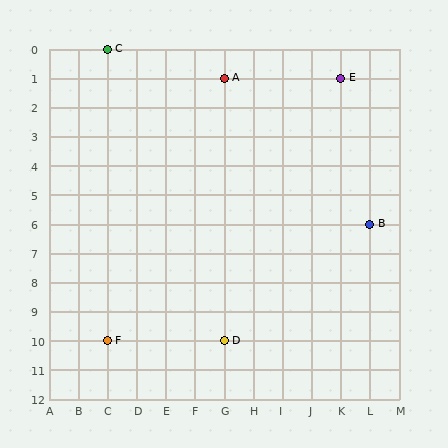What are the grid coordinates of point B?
Point B is at grid coordinates (L, 6).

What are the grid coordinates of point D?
Point D is at grid coordinates (G, 10).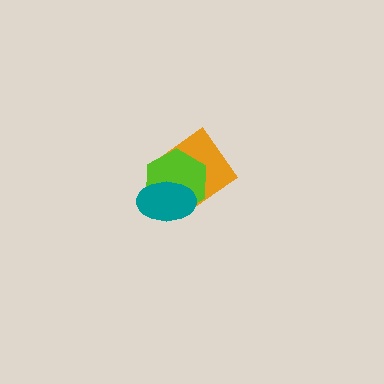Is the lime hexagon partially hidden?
Yes, it is partially covered by another shape.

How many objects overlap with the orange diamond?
2 objects overlap with the orange diamond.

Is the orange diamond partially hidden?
Yes, it is partially covered by another shape.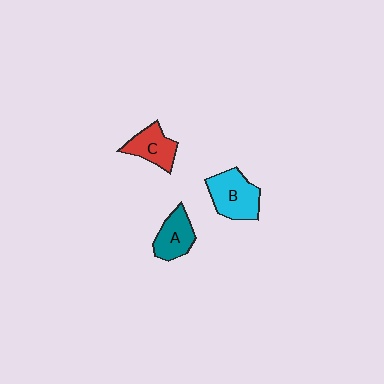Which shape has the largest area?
Shape B (cyan).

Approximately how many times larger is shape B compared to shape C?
Approximately 1.4 times.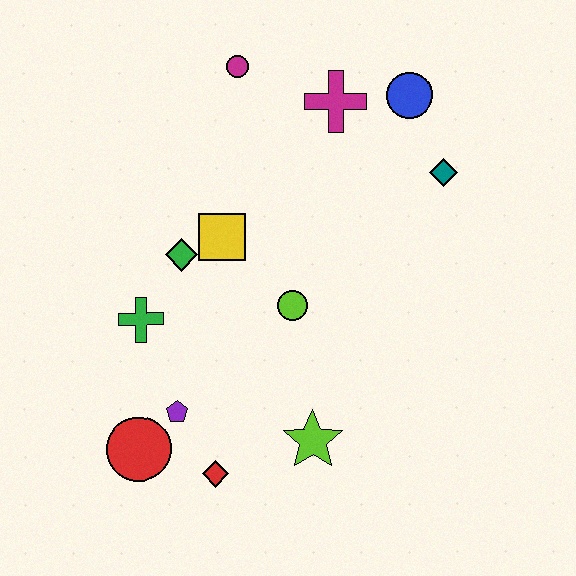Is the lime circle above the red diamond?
Yes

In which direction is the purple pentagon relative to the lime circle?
The purple pentagon is to the left of the lime circle.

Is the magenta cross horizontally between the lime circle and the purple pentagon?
No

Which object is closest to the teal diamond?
The blue circle is closest to the teal diamond.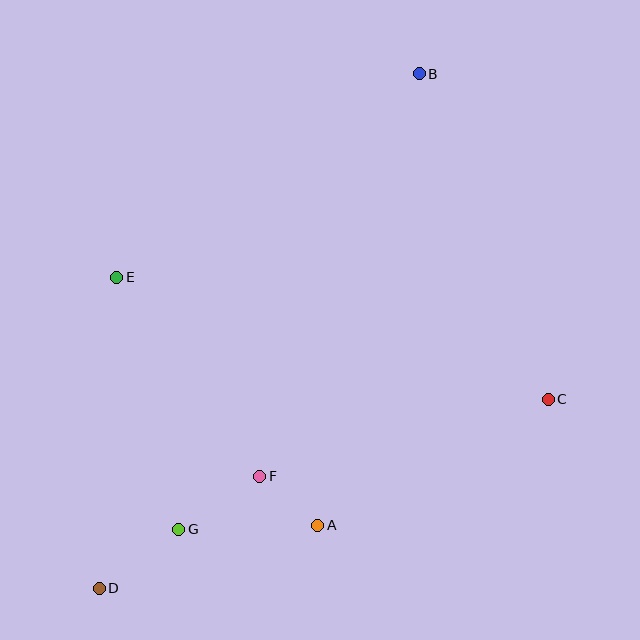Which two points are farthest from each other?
Points B and D are farthest from each other.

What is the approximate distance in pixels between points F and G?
The distance between F and G is approximately 97 pixels.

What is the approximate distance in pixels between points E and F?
The distance between E and F is approximately 245 pixels.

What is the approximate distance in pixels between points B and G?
The distance between B and G is approximately 515 pixels.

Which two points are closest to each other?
Points A and F are closest to each other.